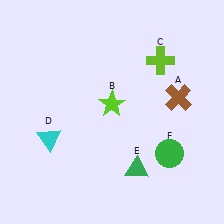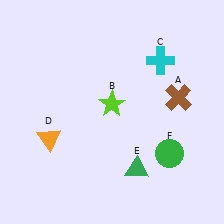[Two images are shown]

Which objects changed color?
C changed from lime to cyan. D changed from cyan to orange.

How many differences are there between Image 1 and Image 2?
There are 2 differences between the two images.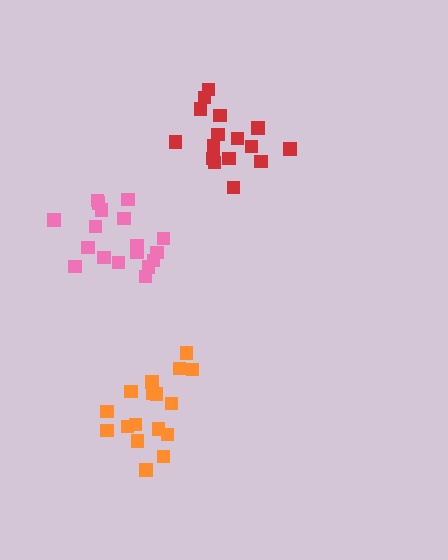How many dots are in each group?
Group 1: 16 dots, Group 2: 17 dots, Group 3: 18 dots (51 total).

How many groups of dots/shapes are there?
There are 3 groups.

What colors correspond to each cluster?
The clusters are colored: red, orange, pink.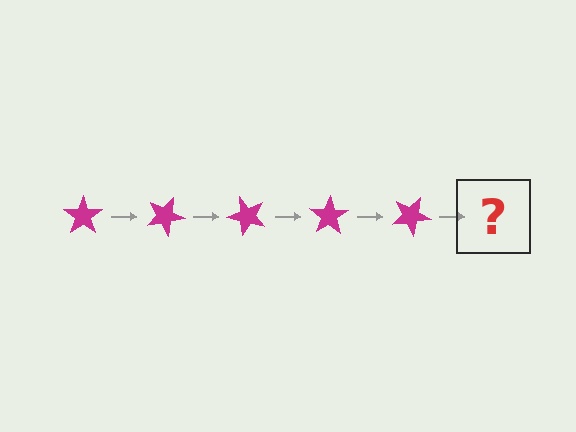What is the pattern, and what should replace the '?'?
The pattern is that the star rotates 25 degrees each step. The '?' should be a magenta star rotated 125 degrees.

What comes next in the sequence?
The next element should be a magenta star rotated 125 degrees.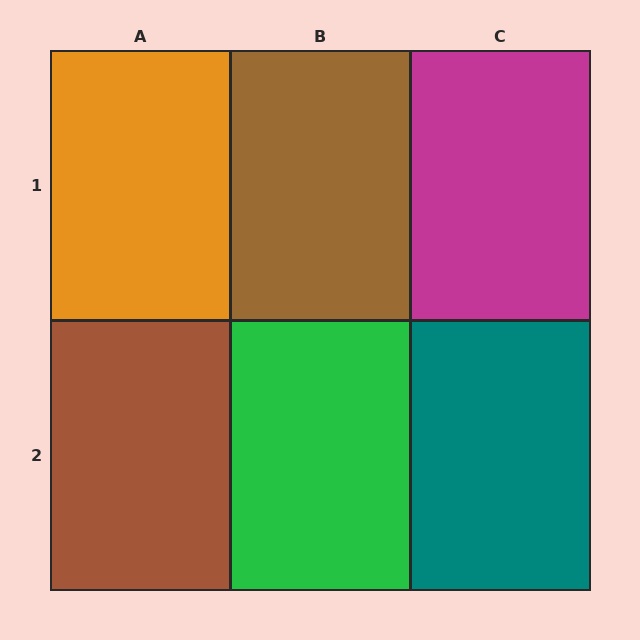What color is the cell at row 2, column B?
Green.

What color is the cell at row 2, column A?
Brown.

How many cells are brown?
2 cells are brown.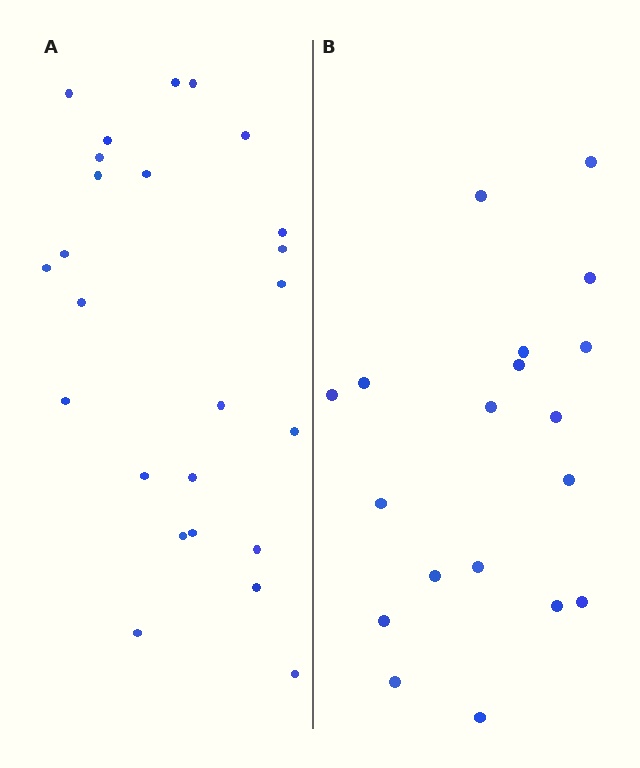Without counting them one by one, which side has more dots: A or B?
Region A (the left region) has more dots.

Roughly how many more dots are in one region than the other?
Region A has about 6 more dots than region B.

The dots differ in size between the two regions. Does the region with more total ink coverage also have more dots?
No. Region B has more total ink coverage because its dots are larger, but region A actually contains more individual dots. Total area can be misleading — the number of items is what matters here.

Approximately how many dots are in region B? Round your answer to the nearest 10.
About 20 dots. (The exact count is 19, which rounds to 20.)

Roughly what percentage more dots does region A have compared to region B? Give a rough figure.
About 30% more.